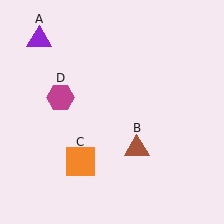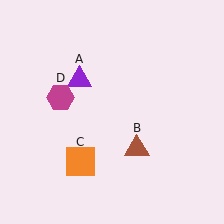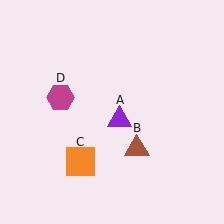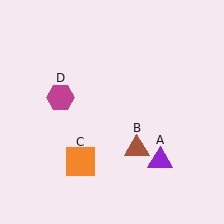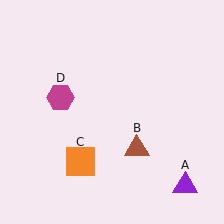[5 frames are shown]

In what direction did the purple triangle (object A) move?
The purple triangle (object A) moved down and to the right.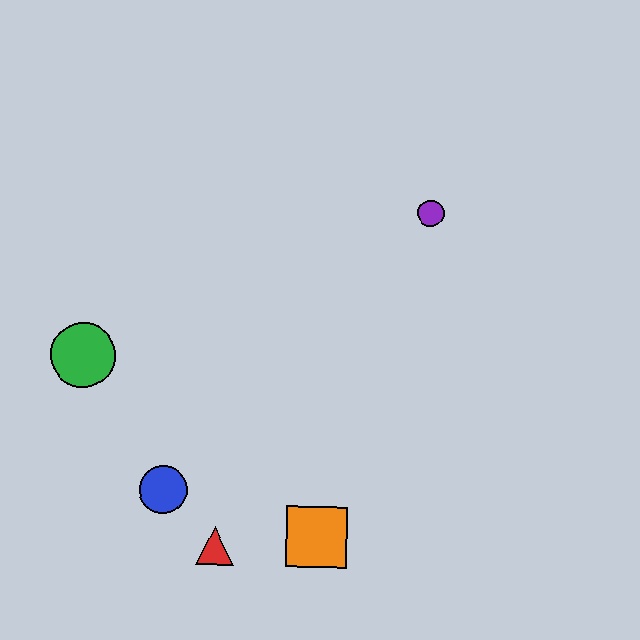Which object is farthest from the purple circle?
The red triangle is farthest from the purple circle.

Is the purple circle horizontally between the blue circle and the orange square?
No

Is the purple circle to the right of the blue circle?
Yes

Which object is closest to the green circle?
The blue circle is closest to the green circle.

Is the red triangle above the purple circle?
No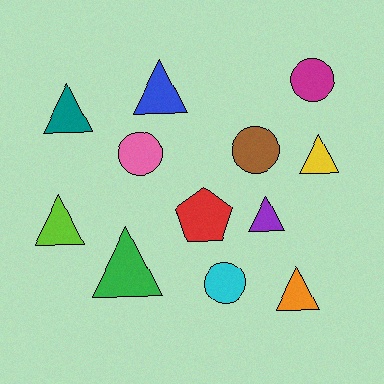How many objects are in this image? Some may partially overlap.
There are 12 objects.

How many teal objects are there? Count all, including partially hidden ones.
There is 1 teal object.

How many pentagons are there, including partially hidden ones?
There is 1 pentagon.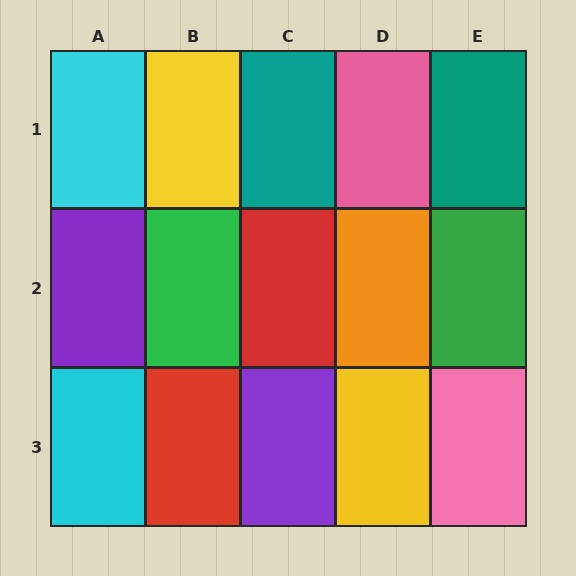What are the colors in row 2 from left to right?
Purple, green, red, orange, green.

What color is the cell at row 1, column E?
Teal.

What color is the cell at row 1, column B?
Yellow.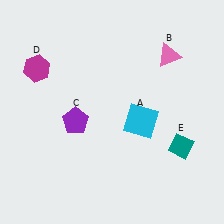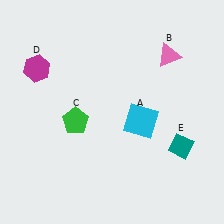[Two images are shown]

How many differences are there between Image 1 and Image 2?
There is 1 difference between the two images.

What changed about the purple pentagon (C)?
In Image 1, C is purple. In Image 2, it changed to green.